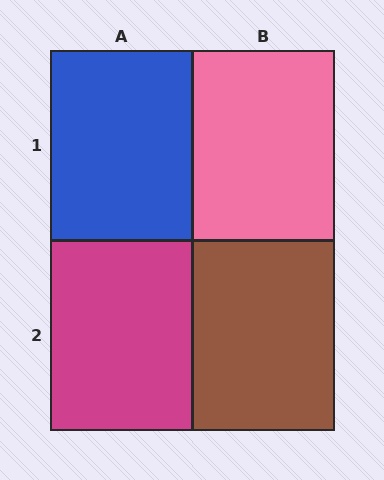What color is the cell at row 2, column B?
Brown.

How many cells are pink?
1 cell is pink.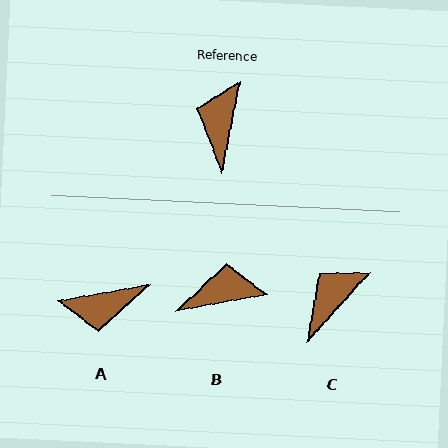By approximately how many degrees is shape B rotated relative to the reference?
Approximately 69 degrees clockwise.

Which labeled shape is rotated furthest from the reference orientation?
A, about 111 degrees away.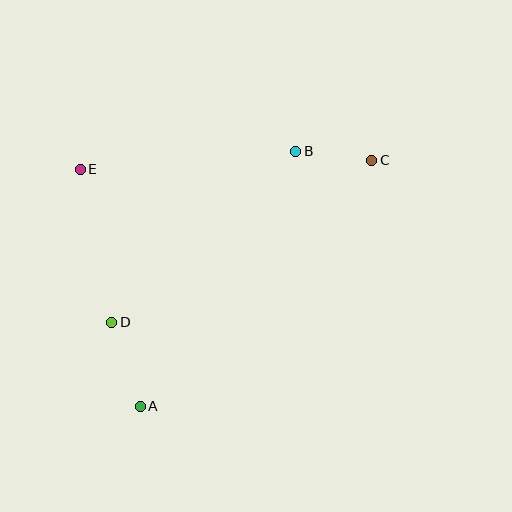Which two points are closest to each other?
Points B and C are closest to each other.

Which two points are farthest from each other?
Points A and C are farthest from each other.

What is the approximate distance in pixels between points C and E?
The distance between C and E is approximately 292 pixels.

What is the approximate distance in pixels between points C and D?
The distance between C and D is approximately 306 pixels.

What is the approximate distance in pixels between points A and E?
The distance between A and E is approximately 245 pixels.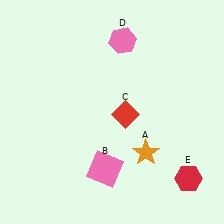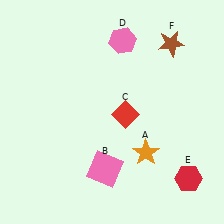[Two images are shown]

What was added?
A brown star (F) was added in Image 2.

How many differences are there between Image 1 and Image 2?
There is 1 difference between the two images.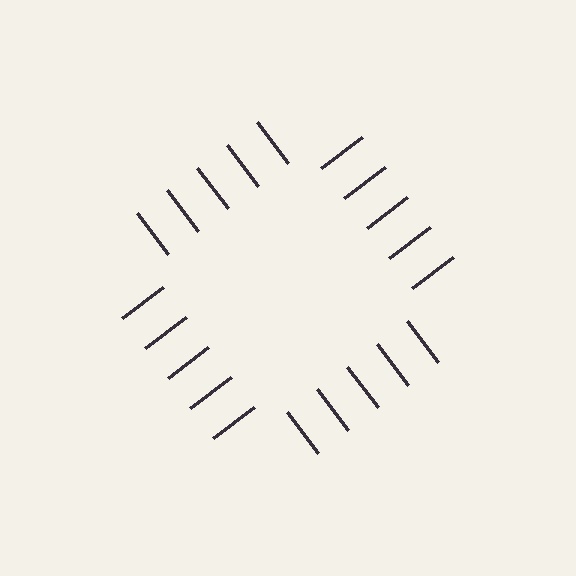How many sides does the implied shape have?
4 sides — the line-ends trace a square.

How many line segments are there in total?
20 — 5 along each of the 4 edges.